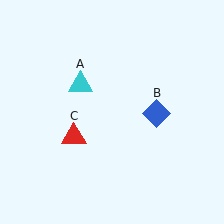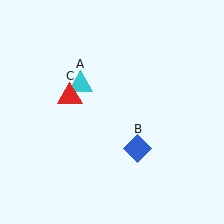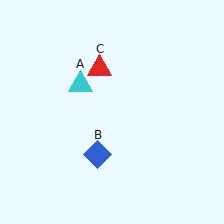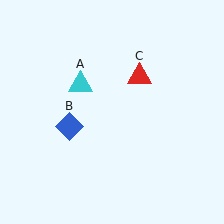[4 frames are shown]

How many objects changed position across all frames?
2 objects changed position: blue diamond (object B), red triangle (object C).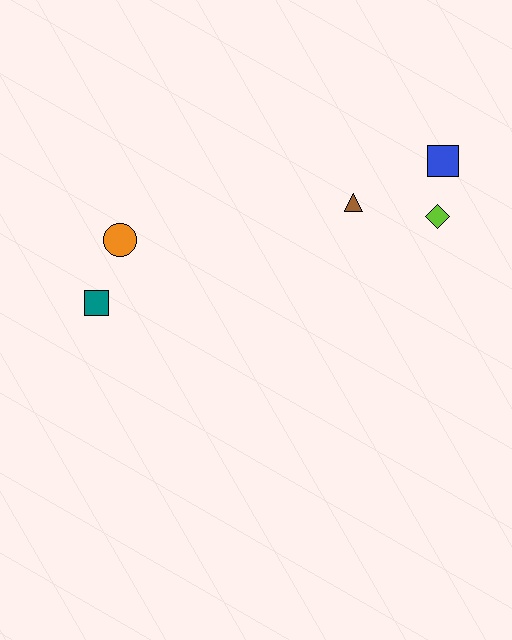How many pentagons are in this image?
There are no pentagons.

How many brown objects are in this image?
There is 1 brown object.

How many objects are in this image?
There are 5 objects.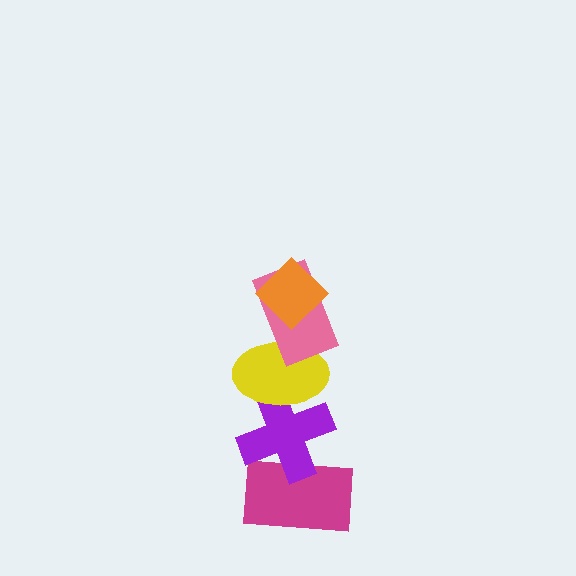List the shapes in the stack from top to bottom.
From top to bottom: the orange diamond, the pink rectangle, the yellow ellipse, the purple cross, the magenta rectangle.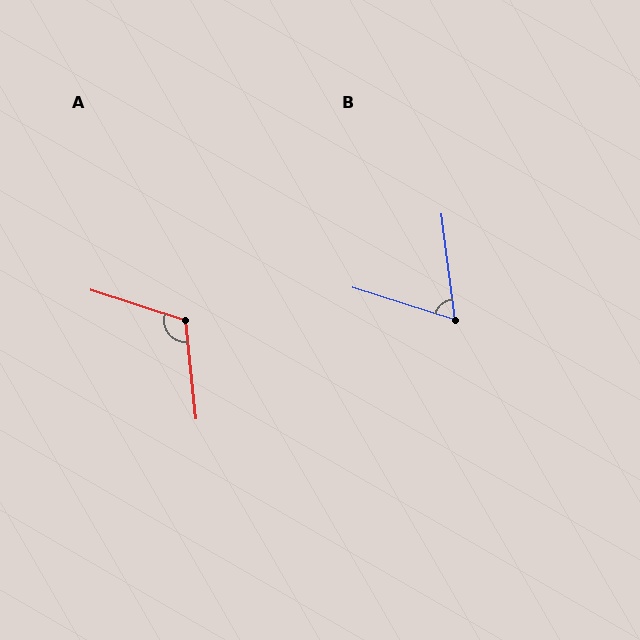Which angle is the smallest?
B, at approximately 65 degrees.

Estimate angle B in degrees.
Approximately 65 degrees.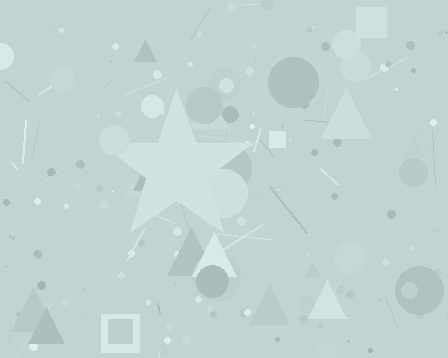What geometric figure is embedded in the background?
A star is embedded in the background.